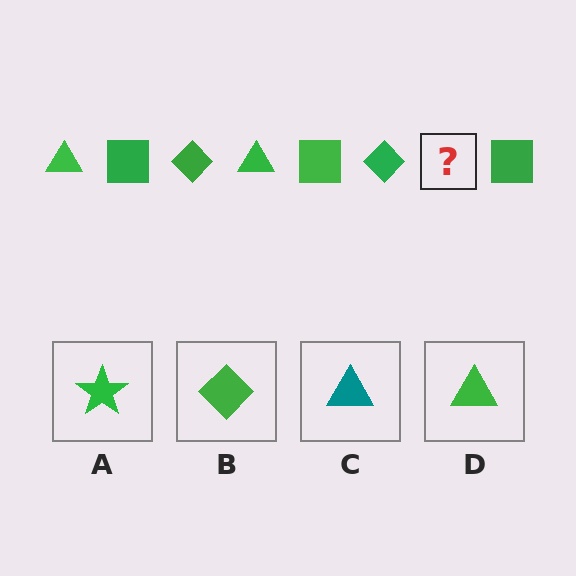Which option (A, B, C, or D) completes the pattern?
D.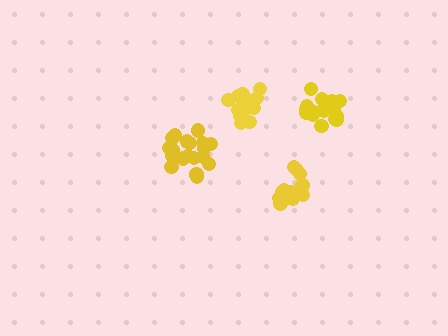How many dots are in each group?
Group 1: 16 dots, Group 2: 20 dots, Group 3: 19 dots, Group 4: 15 dots (70 total).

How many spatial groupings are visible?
There are 4 spatial groupings.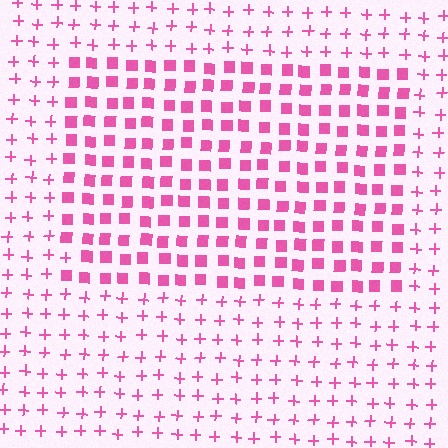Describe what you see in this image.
The image is filled with small pink elements arranged in a uniform grid. A rectangle-shaped region contains squares, while the surrounding area contains plus signs. The boundary is defined purely by the change in element shape.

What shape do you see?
I see a rectangle.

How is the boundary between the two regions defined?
The boundary is defined by a change in element shape: squares inside vs. plus signs outside. All elements share the same color and spacing.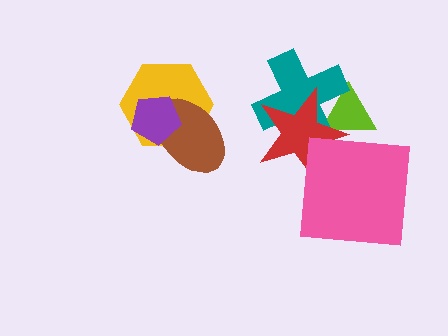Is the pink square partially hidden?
No, no other shape covers it.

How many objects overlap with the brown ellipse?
2 objects overlap with the brown ellipse.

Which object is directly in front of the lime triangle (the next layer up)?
The teal cross is directly in front of the lime triangle.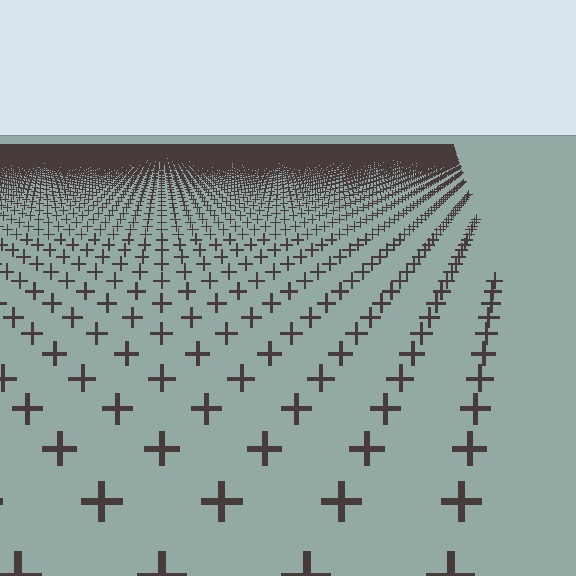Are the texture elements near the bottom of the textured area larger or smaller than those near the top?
Larger. Near the bottom, elements are closer to the viewer and appear at a bigger on-screen size.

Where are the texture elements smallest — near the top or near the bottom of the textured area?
Near the top.